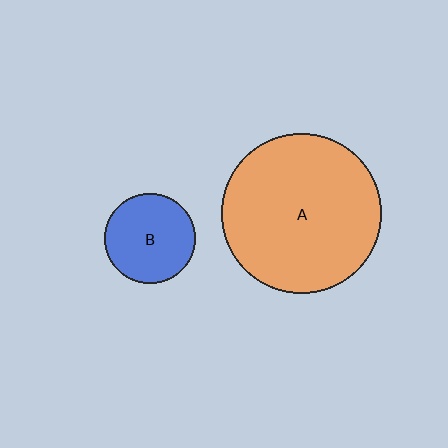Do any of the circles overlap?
No, none of the circles overlap.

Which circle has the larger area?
Circle A (orange).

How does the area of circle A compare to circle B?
Approximately 3.2 times.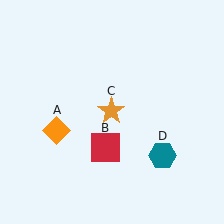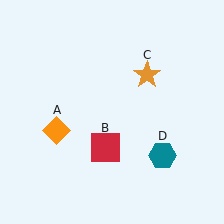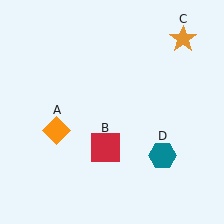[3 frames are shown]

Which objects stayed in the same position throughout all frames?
Orange diamond (object A) and red square (object B) and teal hexagon (object D) remained stationary.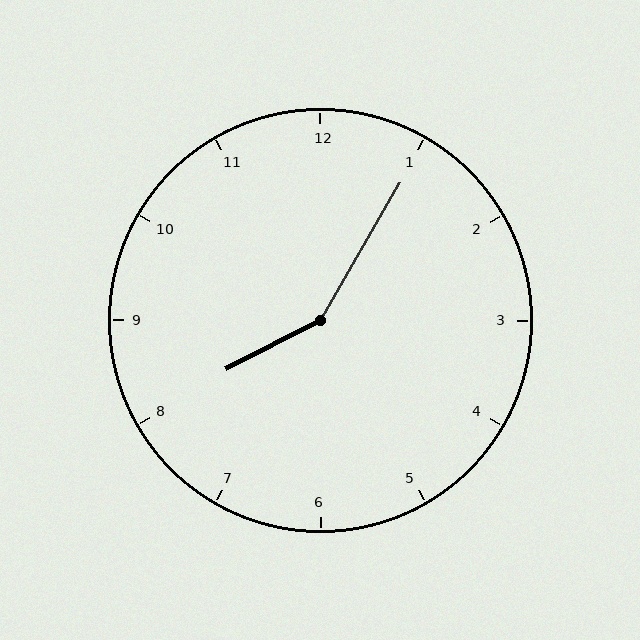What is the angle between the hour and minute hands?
Approximately 148 degrees.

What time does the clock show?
8:05.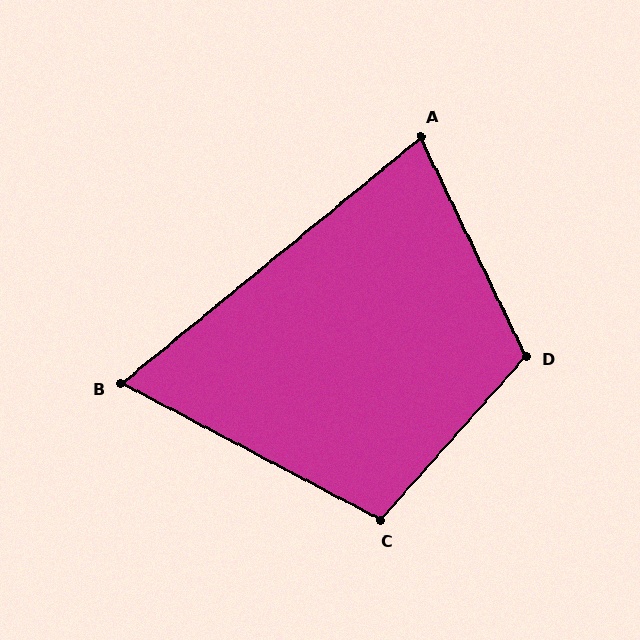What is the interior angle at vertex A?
Approximately 76 degrees (acute).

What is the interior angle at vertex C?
Approximately 104 degrees (obtuse).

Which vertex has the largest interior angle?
D, at approximately 113 degrees.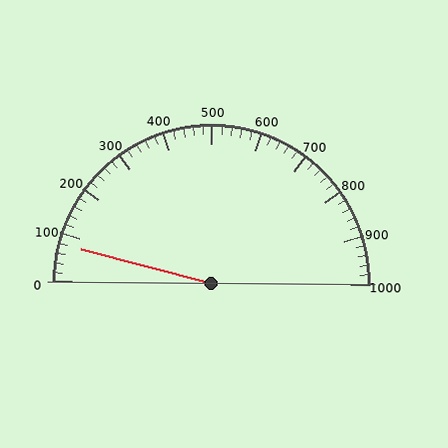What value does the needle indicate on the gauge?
The needle indicates approximately 80.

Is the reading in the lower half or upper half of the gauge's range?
The reading is in the lower half of the range (0 to 1000).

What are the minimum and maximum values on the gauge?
The gauge ranges from 0 to 1000.